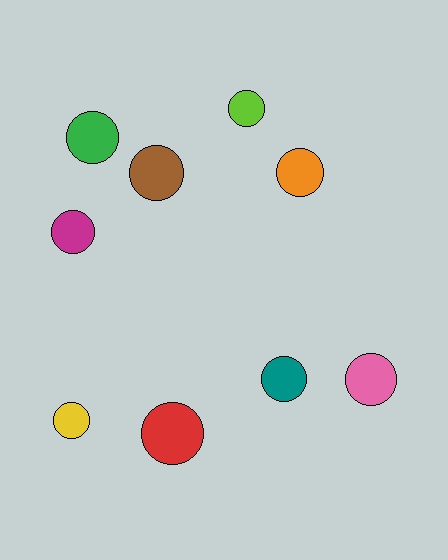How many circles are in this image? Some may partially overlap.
There are 9 circles.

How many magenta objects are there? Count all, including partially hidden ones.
There is 1 magenta object.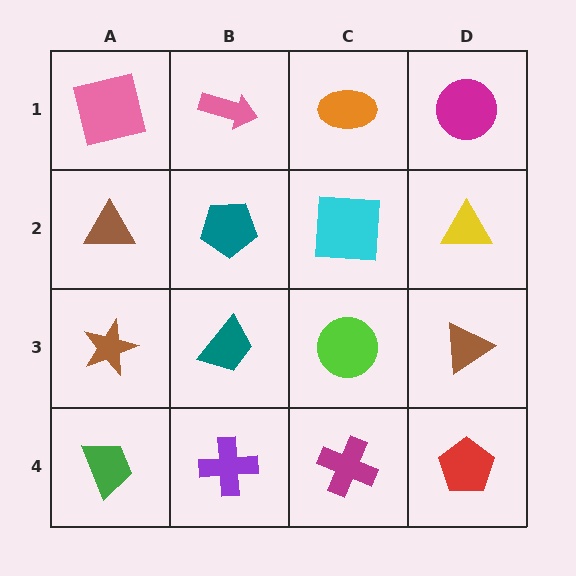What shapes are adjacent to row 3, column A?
A brown triangle (row 2, column A), a green trapezoid (row 4, column A), a teal trapezoid (row 3, column B).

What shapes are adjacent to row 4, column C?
A lime circle (row 3, column C), a purple cross (row 4, column B), a red pentagon (row 4, column D).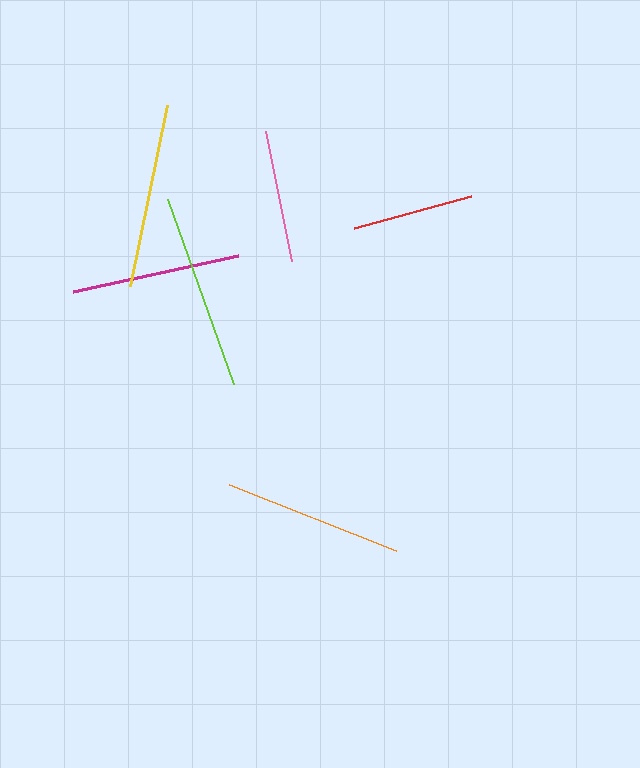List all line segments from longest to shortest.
From longest to shortest: lime, yellow, orange, magenta, pink, red.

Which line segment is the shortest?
The red line is the shortest at approximately 121 pixels.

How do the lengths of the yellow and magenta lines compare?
The yellow and magenta lines are approximately the same length.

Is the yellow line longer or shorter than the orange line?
The yellow line is longer than the orange line.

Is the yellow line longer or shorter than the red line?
The yellow line is longer than the red line.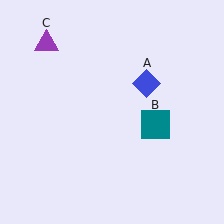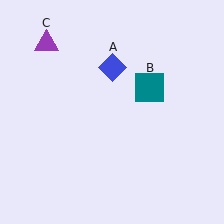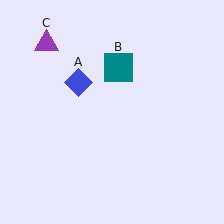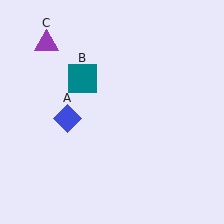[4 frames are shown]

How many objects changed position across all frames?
2 objects changed position: blue diamond (object A), teal square (object B).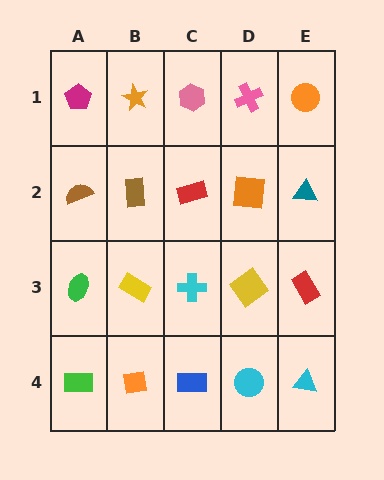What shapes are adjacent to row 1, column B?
A brown rectangle (row 2, column B), a magenta pentagon (row 1, column A), a pink hexagon (row 1, column C).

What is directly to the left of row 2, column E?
An orange square.